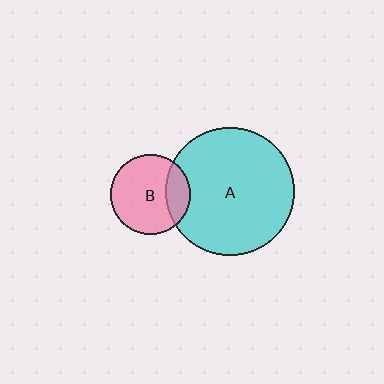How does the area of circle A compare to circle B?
Approximately 2.6 times.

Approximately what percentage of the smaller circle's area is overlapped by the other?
Approximately 20%.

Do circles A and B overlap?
Yes.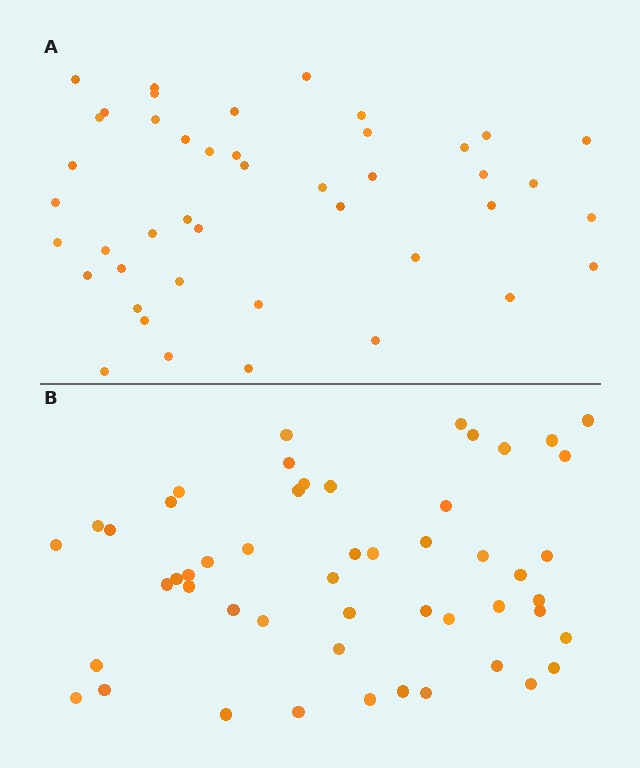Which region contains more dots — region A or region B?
Region B (the bottom region) has more dots.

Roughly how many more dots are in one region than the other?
Region B has roughly 8 or so more dots than region A.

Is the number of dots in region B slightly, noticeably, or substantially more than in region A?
Region B has only slightly more — the two regions are fairly close. The ratio is roughly 1.2 to 1.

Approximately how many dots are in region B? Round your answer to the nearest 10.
About 50 dots. (The exact count is 51, which rounds to 50.)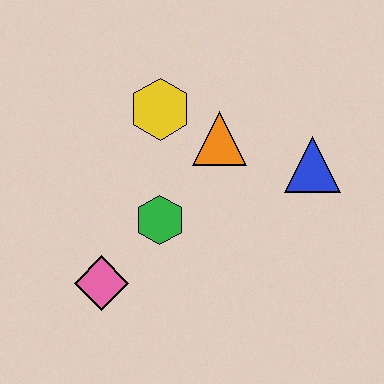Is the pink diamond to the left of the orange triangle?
Yes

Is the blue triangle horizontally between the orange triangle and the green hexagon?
No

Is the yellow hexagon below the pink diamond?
No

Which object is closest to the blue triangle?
The orange triangle is closest to the blue triangle.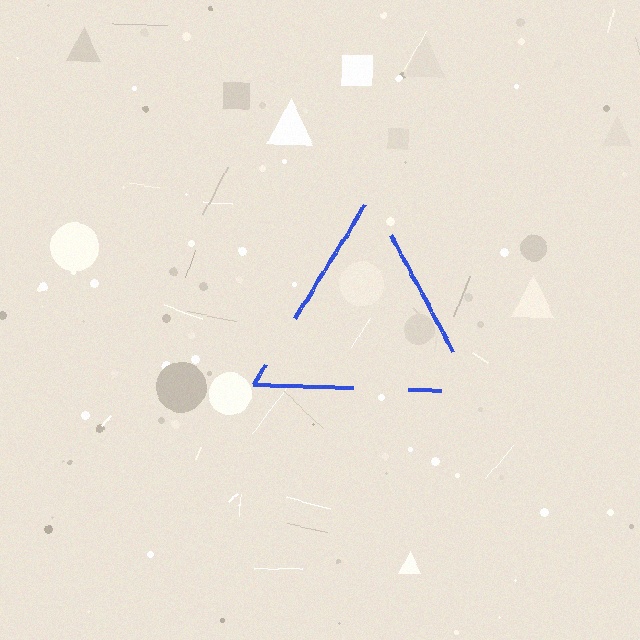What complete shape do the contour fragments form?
The contour fragments form a triangle.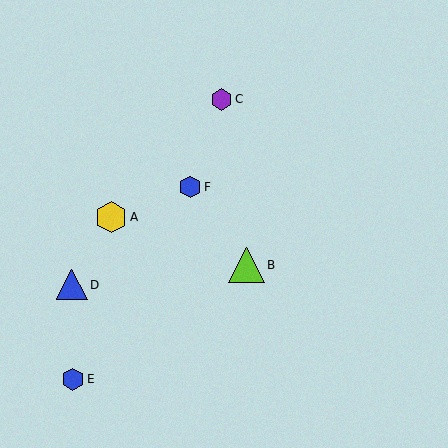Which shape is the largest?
The lime triangle (labeled B) is the largest.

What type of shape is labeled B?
Shape B is a lime triangle.